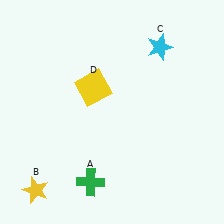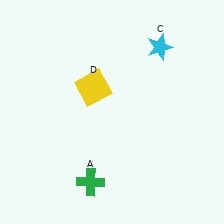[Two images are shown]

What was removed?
The yellow star (B) was removed in Image 2.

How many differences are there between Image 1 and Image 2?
There is 1 difference between the two images.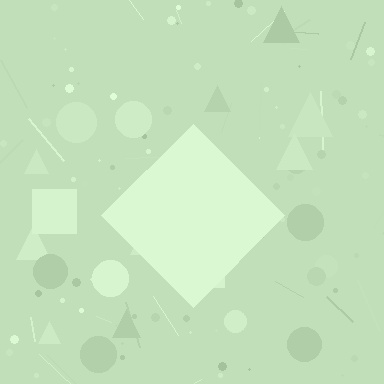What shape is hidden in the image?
A diamond is hidden in the image.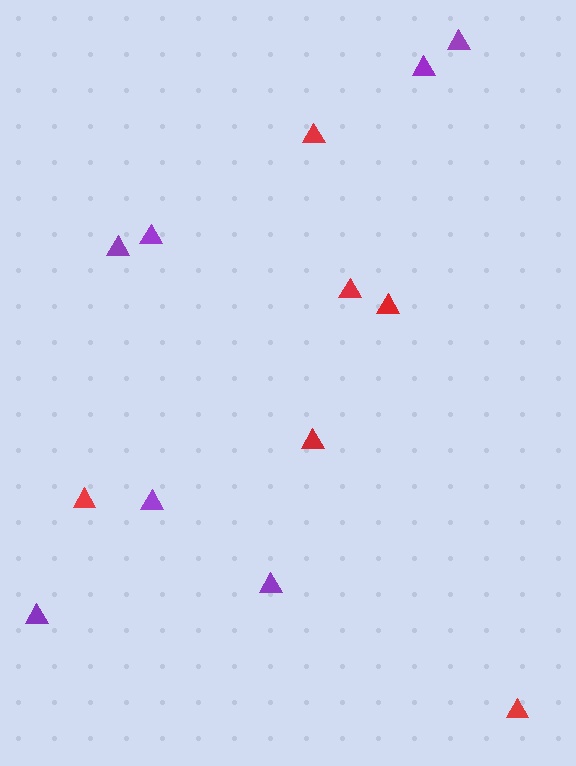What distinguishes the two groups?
There are 2 groups: one group of purple triangles (7) and one group of red triangles (6).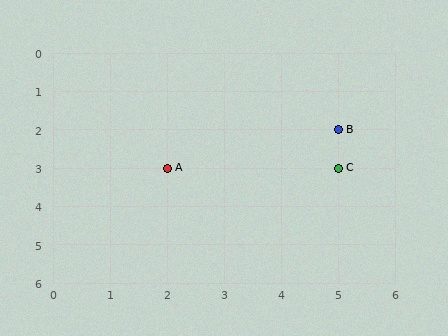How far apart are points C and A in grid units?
Points C and A are 3 columns apart.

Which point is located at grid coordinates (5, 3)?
Point C is at (5, 3).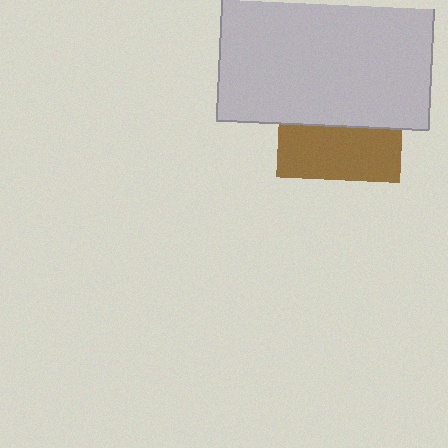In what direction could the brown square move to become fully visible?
The brown square could move down. That would shift it out from behind the light gray rectangle entirely.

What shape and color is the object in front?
The object in front is a light gray rectangle.